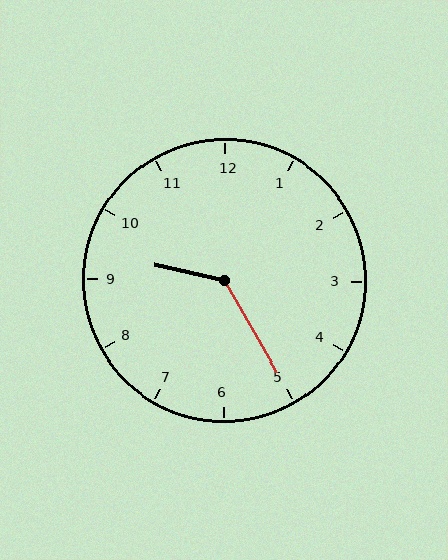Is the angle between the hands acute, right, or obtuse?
It is obtuse.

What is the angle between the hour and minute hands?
Approximately 132 degrees.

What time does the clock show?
9:25.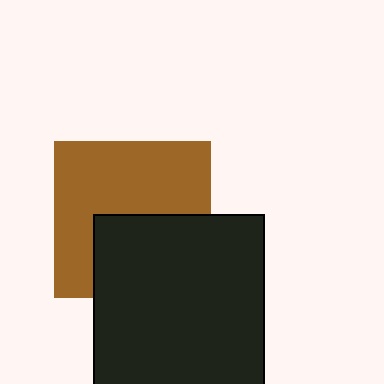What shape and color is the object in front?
The object in front is a black rectangle.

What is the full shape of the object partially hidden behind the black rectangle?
The partially hidden object is a brown square.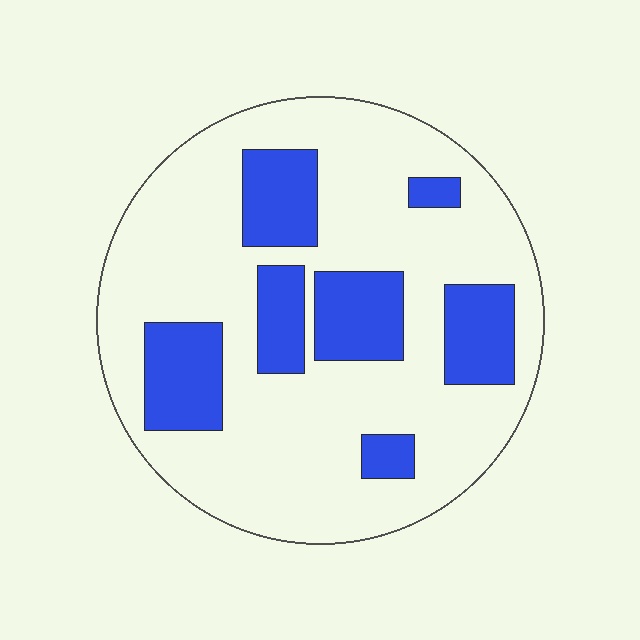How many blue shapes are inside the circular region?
7.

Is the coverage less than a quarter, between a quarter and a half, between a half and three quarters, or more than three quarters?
Between a quarter and a half.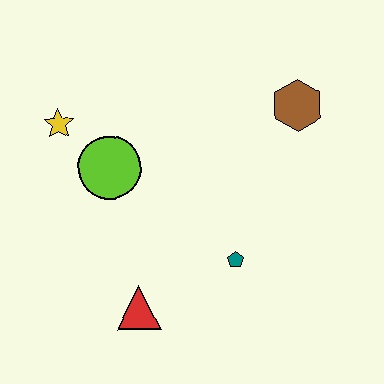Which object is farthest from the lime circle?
The brown hexagon is farthest from the lime circle.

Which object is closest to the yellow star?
The lime circle is closest to the yellow star.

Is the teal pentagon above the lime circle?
No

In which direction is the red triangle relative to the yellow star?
The red triangle is below the yellow star.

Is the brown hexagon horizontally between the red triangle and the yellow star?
No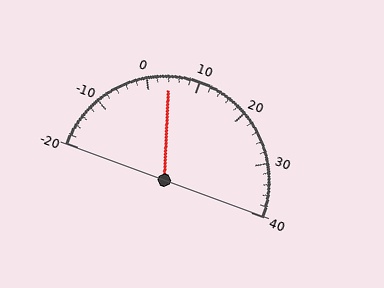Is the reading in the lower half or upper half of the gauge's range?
The reading is in the lower half of the range (-20 to 40).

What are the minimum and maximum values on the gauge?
The gauge ranges from -20 to 40.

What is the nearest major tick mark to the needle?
The nearest major tick mark is 0.